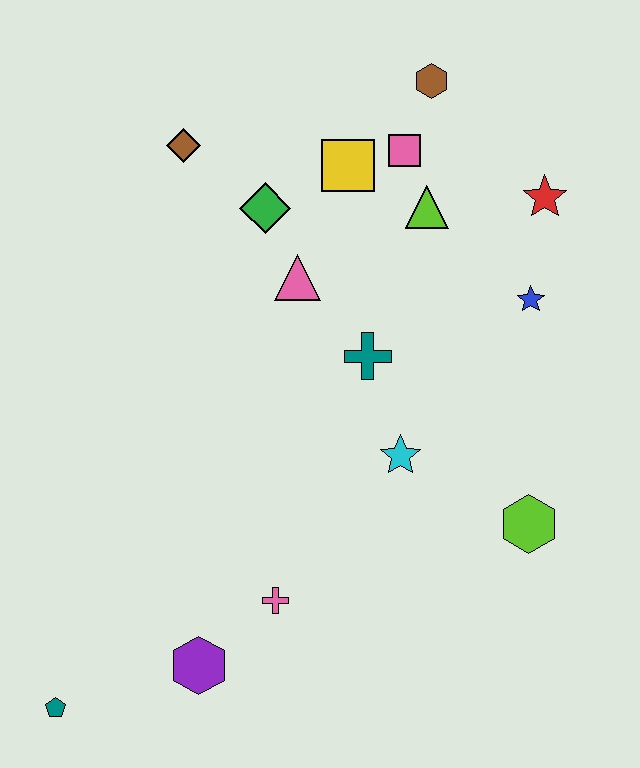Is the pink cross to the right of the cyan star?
No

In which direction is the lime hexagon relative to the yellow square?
The lime hexagon is below the yellow square.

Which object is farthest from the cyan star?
The teal pentagon is farthest from the cyan star.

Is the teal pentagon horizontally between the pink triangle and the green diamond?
No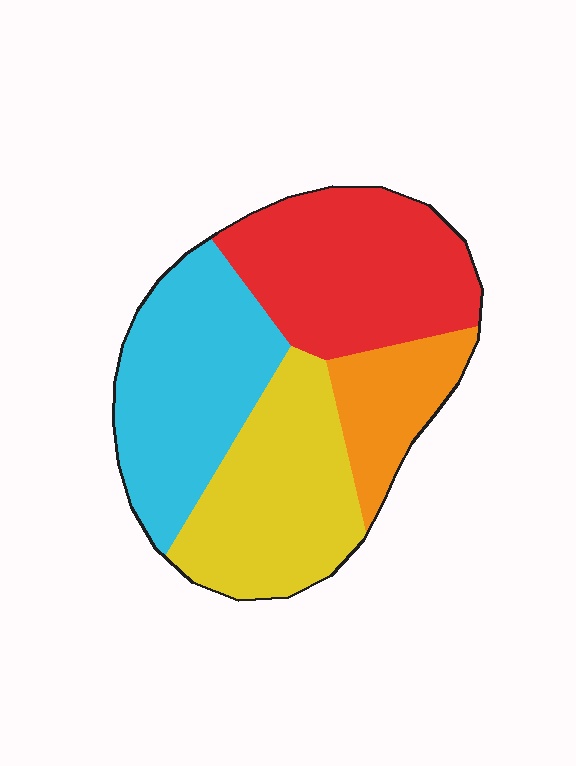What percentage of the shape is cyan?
Cyan takes up between a quarter and a half of the shape.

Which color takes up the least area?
Orange, at roughly 15%.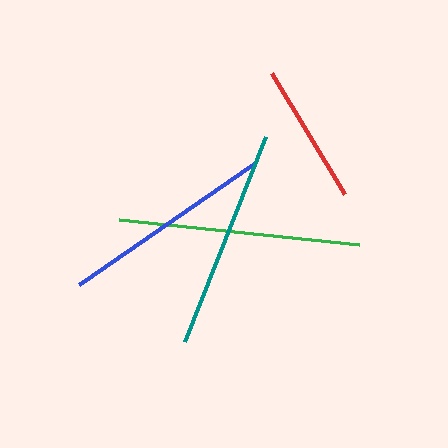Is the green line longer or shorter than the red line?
The green line is longer than the red line.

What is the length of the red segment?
The red segment is approximately 141 pixels long.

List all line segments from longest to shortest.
From longest to shortest: green, teal, blue, red.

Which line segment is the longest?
The green line is the longest at approximately 242 pixels.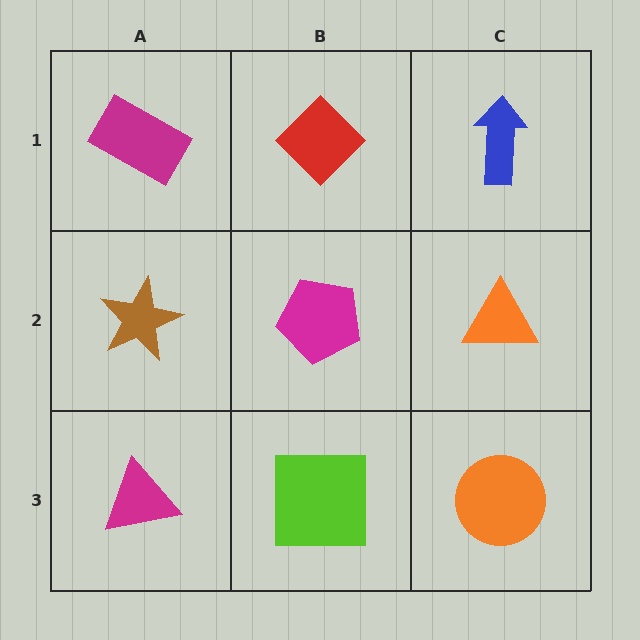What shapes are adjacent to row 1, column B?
A magenta pentagon (row 2, column B), a magenta rectangle (row 1, column A), a blue arrow (row 1, column C).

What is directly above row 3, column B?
A magenta pentagon.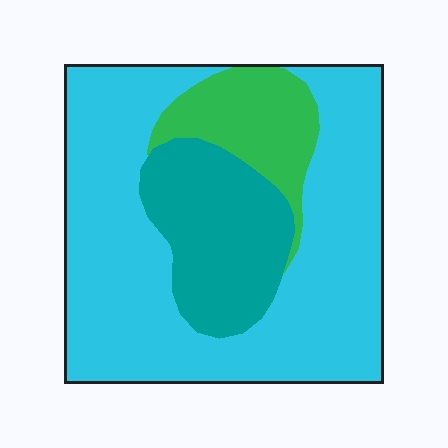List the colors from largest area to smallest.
From largest to smallest: cyan, teal, green.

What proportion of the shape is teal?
Teal covers 21% of the shape.